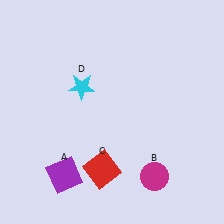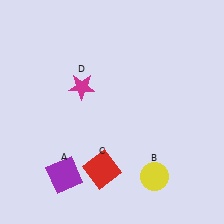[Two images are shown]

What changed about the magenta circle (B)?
In Image 1, B is magenta. In Image 2, it changed to yellow.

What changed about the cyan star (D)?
In Image 1, D is cyan. In Image 2, it changed to magenta.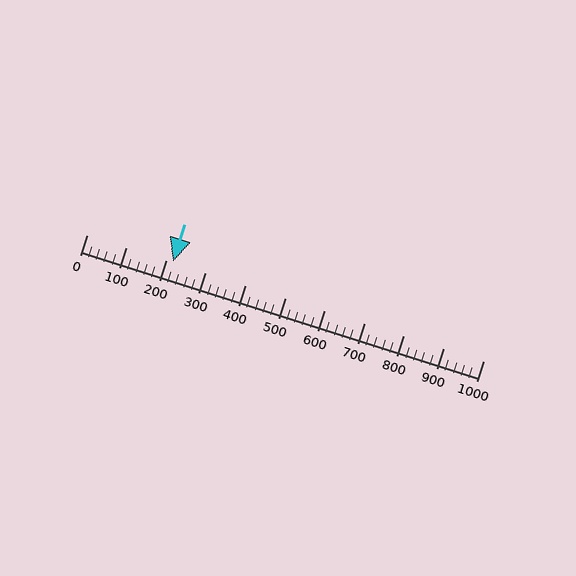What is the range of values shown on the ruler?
The ruler shows values from 0 to 1000.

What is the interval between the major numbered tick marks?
The major tick marks are spaced 100 units apart.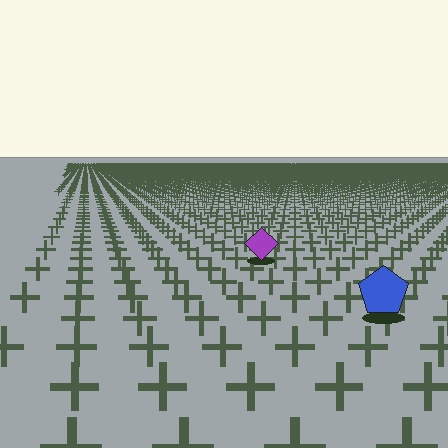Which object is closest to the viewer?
The blue pentagon is closest. The texture marks near it are larger and more spread out.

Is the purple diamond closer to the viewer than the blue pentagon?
No. The blue pentagon is closer — you can tell from the texture gradient: the ground texture is coarser near it.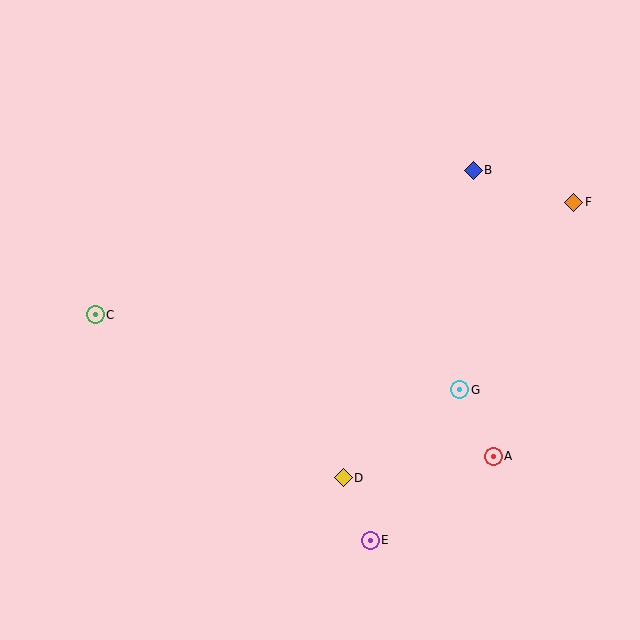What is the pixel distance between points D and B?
The distance between D and B is 334 pixels.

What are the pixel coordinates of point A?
Point A is at (493, 456).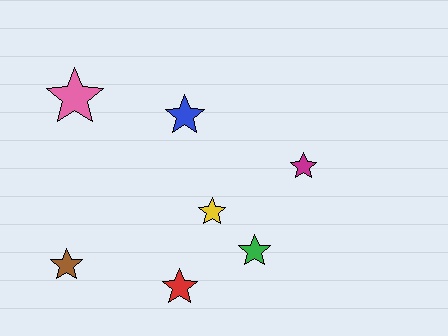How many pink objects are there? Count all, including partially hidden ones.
There is 1 pink object.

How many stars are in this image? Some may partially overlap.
There are 7 stars.